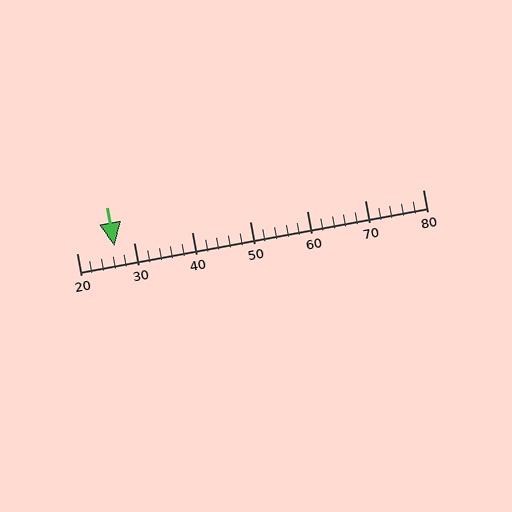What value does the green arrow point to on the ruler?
The green arrow points to approximately 27.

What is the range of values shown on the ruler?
The ruler shows values from 20 to 80.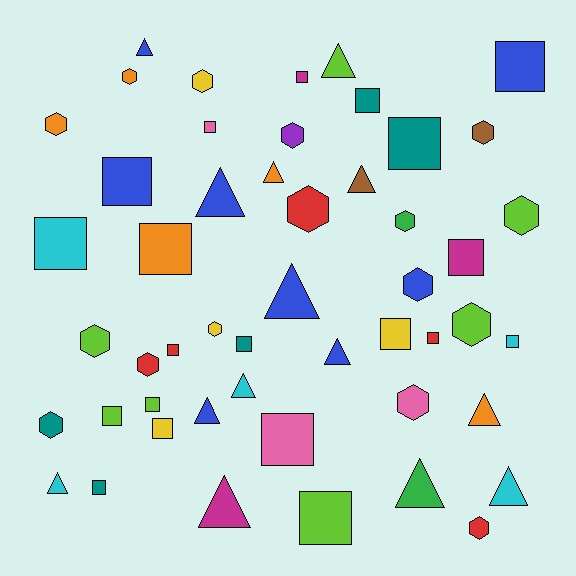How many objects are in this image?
There are 50 objects.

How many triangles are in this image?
There are 14 triangles.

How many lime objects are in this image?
There are 7 lime objects.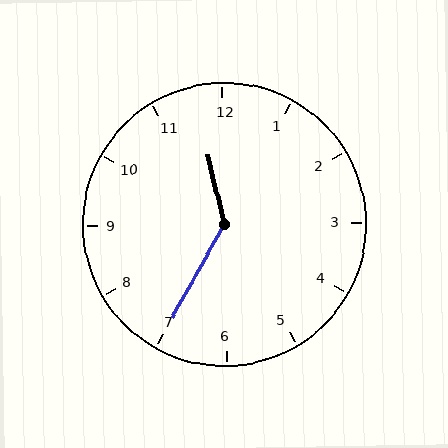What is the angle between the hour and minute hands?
Approximately 138 degrees.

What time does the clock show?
11:35.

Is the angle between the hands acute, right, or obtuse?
It is obtuse.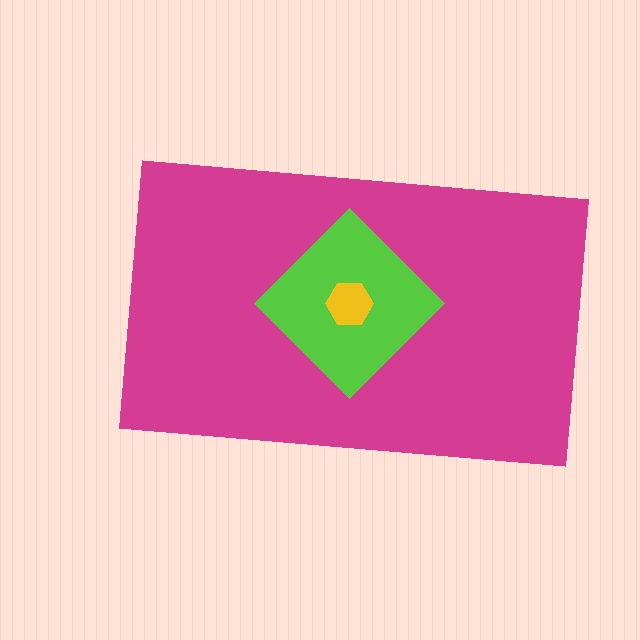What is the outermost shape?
The magenta rectangle.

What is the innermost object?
The yellow hexagon.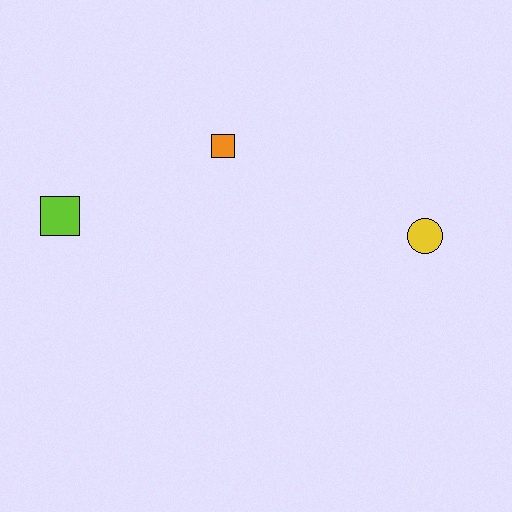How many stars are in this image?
There are no stars.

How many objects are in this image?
There are 3 objects.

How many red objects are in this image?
There are no red objects.